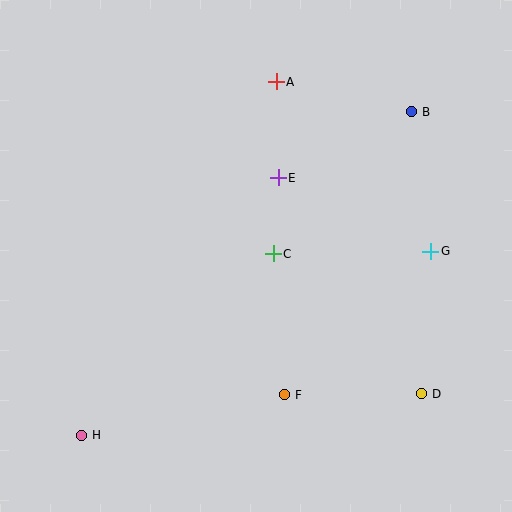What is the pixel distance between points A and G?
The distance between A and G is 229 pixels.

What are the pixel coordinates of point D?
Point D is at (422, 394).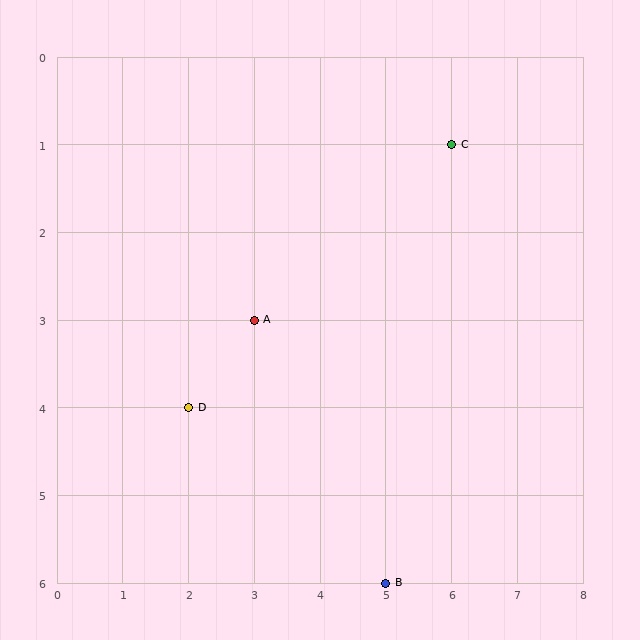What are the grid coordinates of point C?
Point C is at grid coordinates (6, 1).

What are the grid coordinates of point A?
Point A is at grid coordinates (3, 3).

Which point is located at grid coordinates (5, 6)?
Point B is at (5, 6).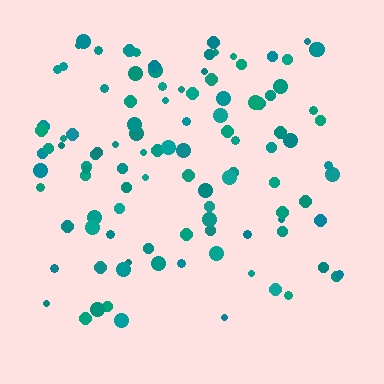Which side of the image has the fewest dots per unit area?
The bottom.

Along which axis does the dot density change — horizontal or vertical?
Vertical.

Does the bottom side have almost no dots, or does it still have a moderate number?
Still a moderate number, just noticeably fewer than the top.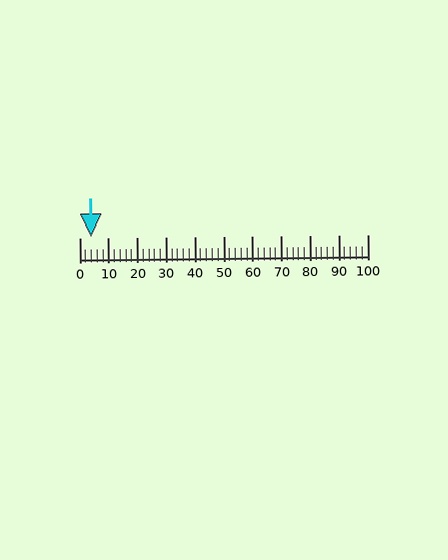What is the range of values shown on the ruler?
The ruler shows values from 0 to 100.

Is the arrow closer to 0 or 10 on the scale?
The arrow is closer to 0.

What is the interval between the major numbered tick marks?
The major tick marks are spaced 10 units apart.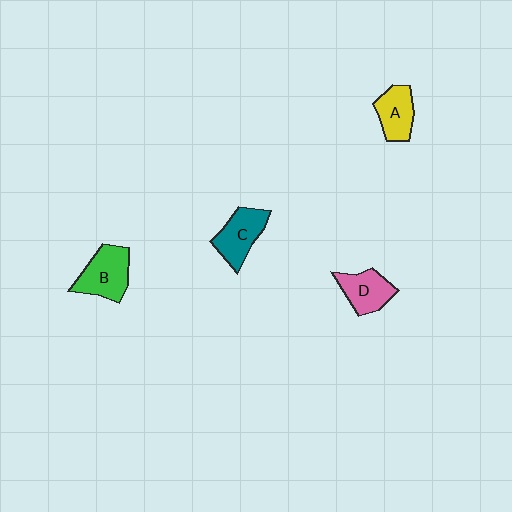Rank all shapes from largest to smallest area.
From largest to smallest: B (green), C (teal), D (pink), A (yellow).